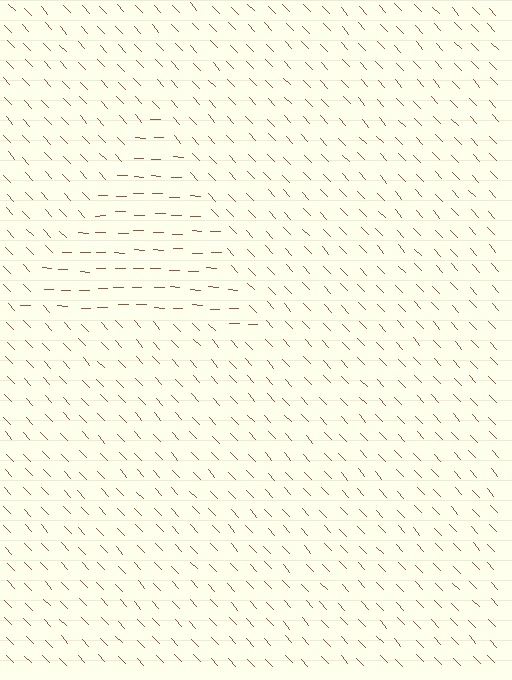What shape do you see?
I see a triangle.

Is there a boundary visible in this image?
Yes, there is a texture boundary formed by a change in line orientation.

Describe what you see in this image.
The image is filled with small brown line segments. A triangle region in the image has lines oriented differently from the surrounding lines, creating a visible texture boundary.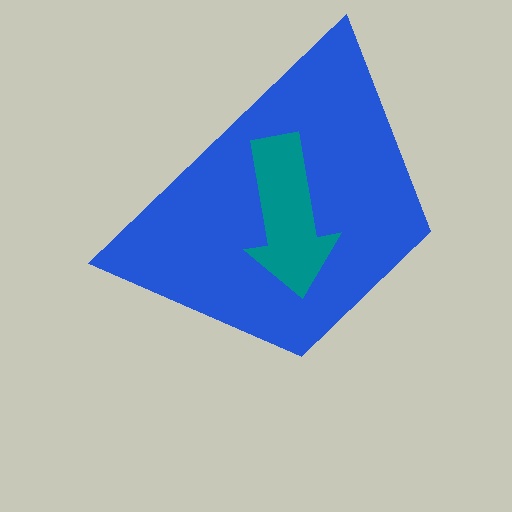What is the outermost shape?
The blue trapezoid.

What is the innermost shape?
The teal arrow.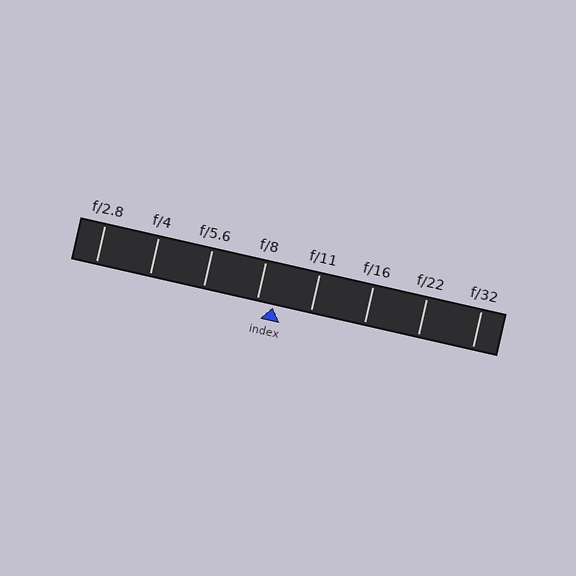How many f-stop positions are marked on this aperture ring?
There are 8 f-stop positions marked.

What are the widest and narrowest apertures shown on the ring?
The widest aperture shown is f/2.8 and the narrowest is f/32.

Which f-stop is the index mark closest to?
The index mark is closest to f/8.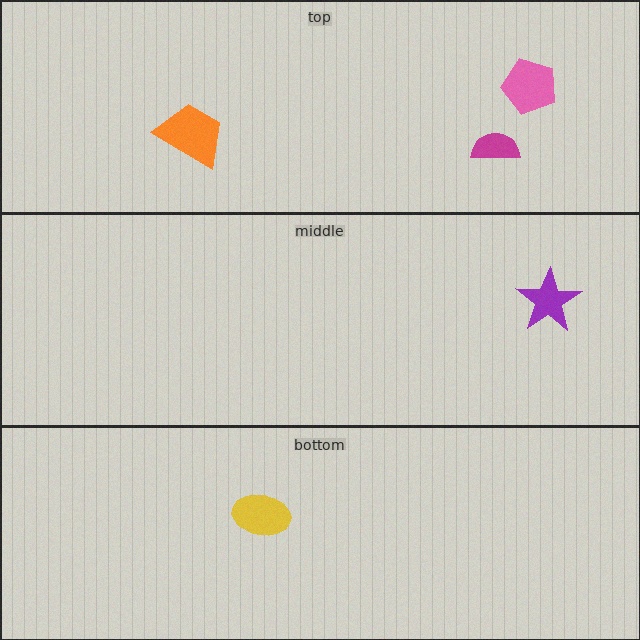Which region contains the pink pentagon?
The top region.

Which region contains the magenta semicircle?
The top region.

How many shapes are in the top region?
3.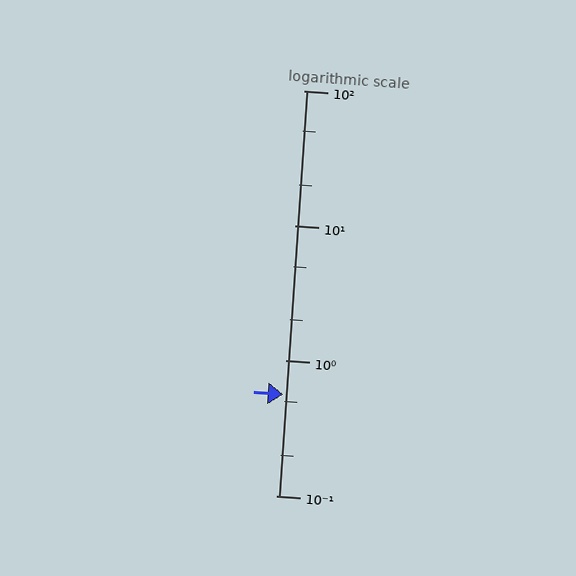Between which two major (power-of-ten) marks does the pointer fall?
The pointer is between 0.1 and 1.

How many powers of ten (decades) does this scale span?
The scale spans 3 decades, from 0.1 to 100.